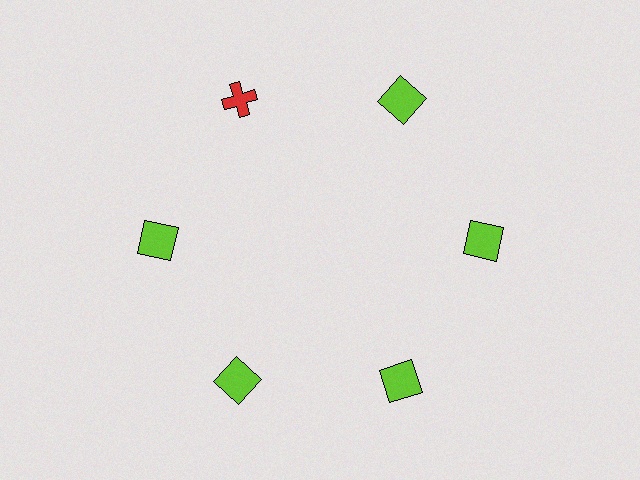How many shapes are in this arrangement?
There are 6 shapes arranged in a ring pattern.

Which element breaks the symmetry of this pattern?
The red cross at roughly the 11 o'clock position breaks the symmetry. All other shapes are lime squares.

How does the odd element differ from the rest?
It differs in both color (red instead of lime) and shape (cross instead of square).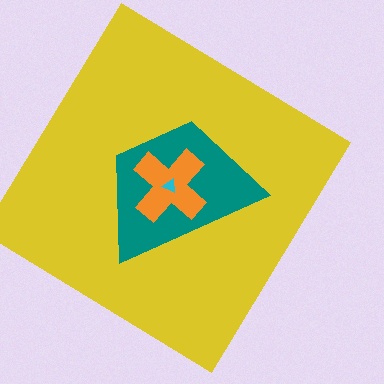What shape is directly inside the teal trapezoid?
The orange cross.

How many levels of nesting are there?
4.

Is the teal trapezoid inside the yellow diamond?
Yes.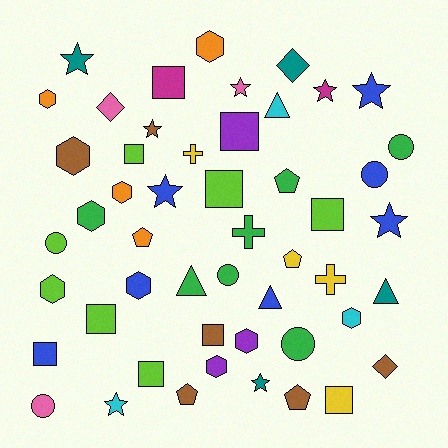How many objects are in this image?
There are 50 objects.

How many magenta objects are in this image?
There are 2 magenta objects.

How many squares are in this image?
There are 10 squares.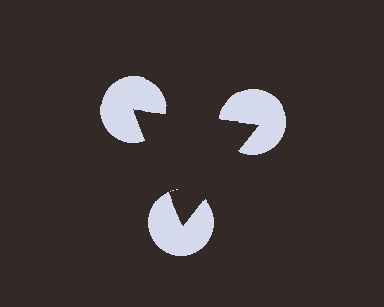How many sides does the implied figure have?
3 sides.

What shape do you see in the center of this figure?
An illusory triangle — its edges are inferred from the aligned wedge cuts in the pac-man discs, not physically drawn.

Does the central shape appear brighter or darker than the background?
It typically appears slightly darker than the background, even though no actual brightness change is drawn.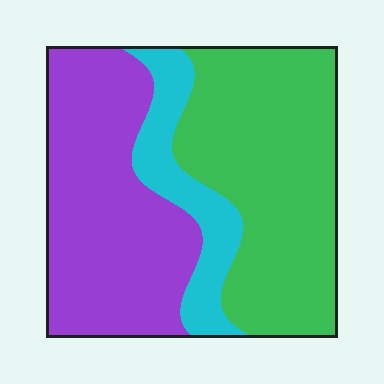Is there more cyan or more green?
Green.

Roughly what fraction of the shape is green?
Green covers 44% of the shape.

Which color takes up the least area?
Cyan, at roughly 15%.